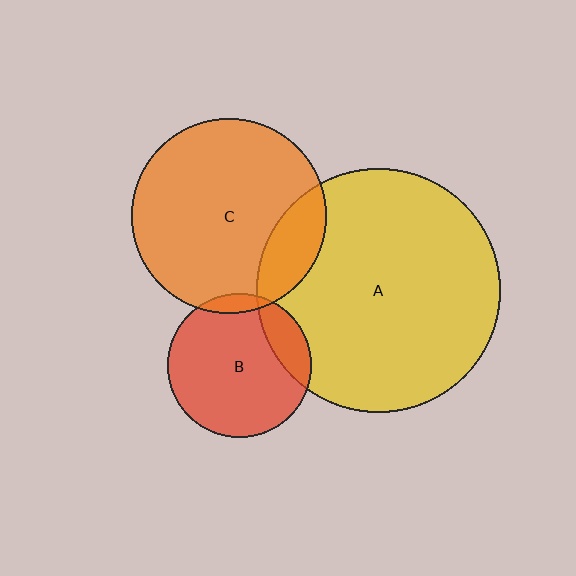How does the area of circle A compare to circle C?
Approximately 1.6 times.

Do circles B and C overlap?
Yes.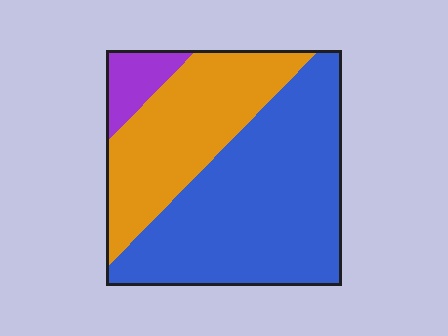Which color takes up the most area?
Blue, at roughly 60%.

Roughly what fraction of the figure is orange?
Orange covers 34% of the figure.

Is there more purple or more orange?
Orange.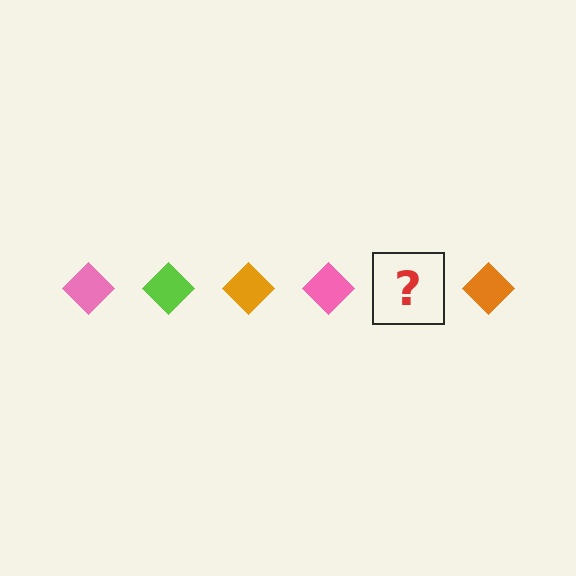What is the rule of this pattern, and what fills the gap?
The rule is that the pattern cycles through pink, lime, orange diamonds. The gap should be filled with a lime diamond.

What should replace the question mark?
The question mark should be replaced with a lime diamond.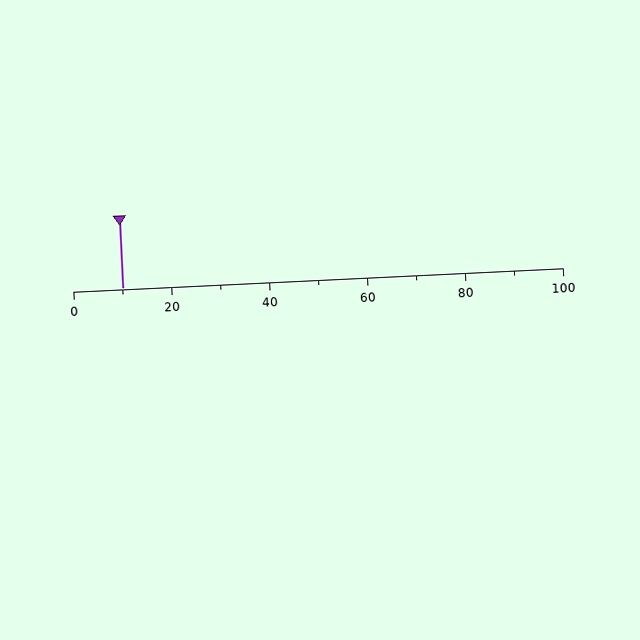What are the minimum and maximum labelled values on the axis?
The axis runs from 0 to 100.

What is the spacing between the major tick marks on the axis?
The major ticks are spaced 20 apart.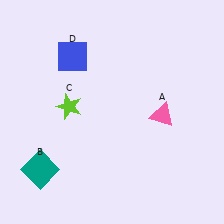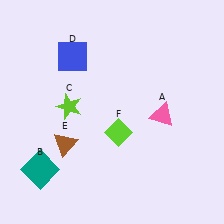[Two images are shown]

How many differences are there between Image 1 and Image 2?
There are 2 differences between the two images.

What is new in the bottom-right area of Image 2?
A lime diamond (F) was added in the bottom-right area of Image 2.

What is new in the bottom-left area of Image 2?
A brown triangle (E) was added in the bottom-left area of Image 2.